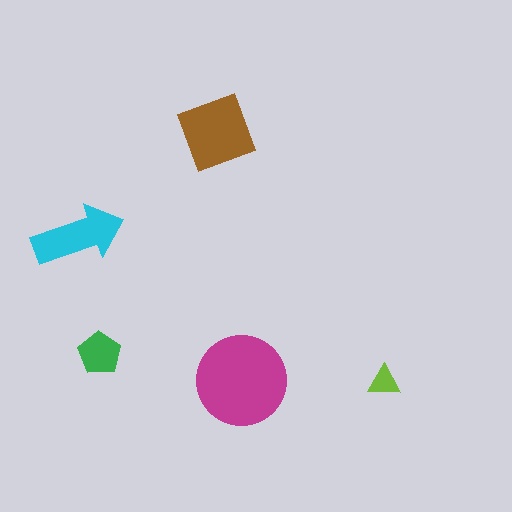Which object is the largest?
The magenta circle.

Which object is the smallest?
The lime triangle.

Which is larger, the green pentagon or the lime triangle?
The green pentagon.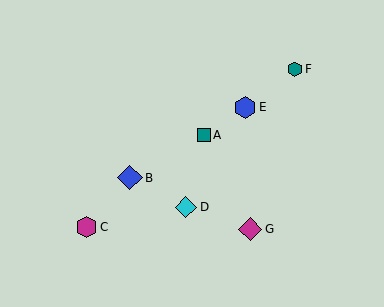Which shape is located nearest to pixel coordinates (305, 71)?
The teal hexagon (labeled F) at (295, 69) is nearest to that location.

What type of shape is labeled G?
Shape G is a magenta diamond.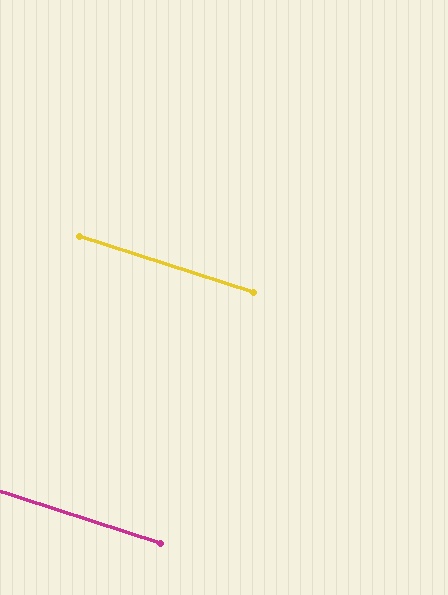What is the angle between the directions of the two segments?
Approximately 0 degrees.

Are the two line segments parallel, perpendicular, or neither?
Parallel — their directions differ by only 0.2°.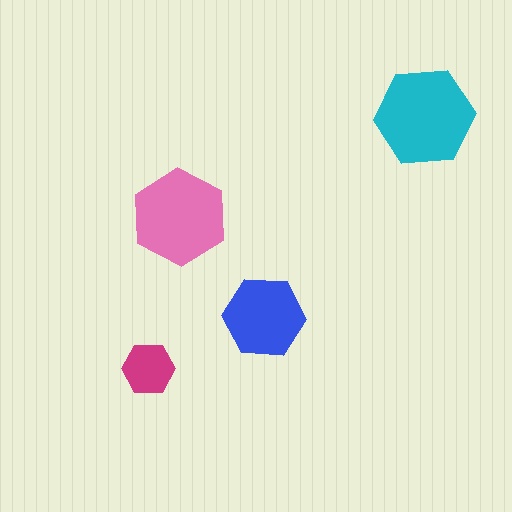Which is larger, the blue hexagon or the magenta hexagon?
The blue one.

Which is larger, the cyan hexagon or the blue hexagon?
The cyan one.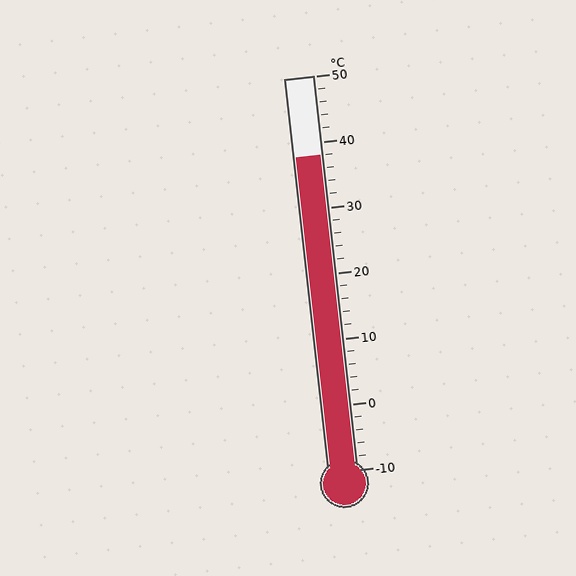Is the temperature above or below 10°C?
The temperature is above 10°C.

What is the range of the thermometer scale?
The thermometer scale ranges from -10°C to 50°C.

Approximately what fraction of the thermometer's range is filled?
The thermometer is filled to approximately 80% of its range.